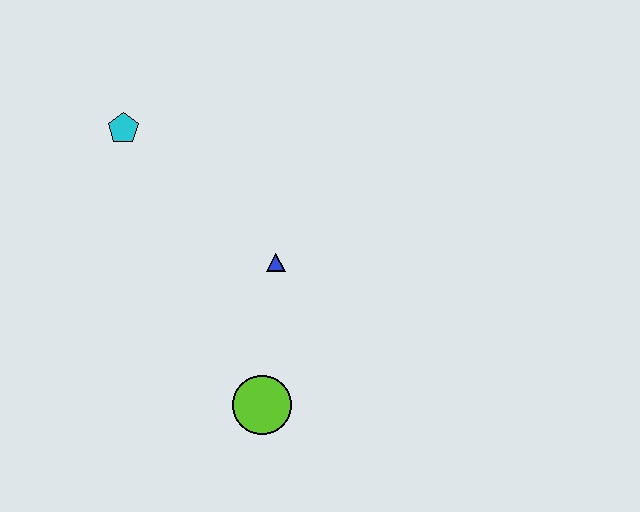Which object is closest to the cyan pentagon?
The blue triangle is closest to the cyan pentagon.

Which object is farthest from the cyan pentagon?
The lime circle is farthest from the cyan pentagon.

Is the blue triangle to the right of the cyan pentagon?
Yes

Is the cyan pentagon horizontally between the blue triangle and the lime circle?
No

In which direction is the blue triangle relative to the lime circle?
The blue triangle is above the lime circle.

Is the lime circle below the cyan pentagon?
Yes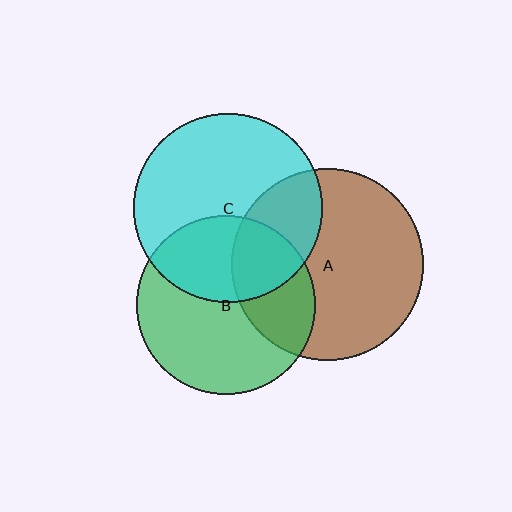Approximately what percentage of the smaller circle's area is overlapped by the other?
Approximately 30%.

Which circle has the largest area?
Circle A (brown).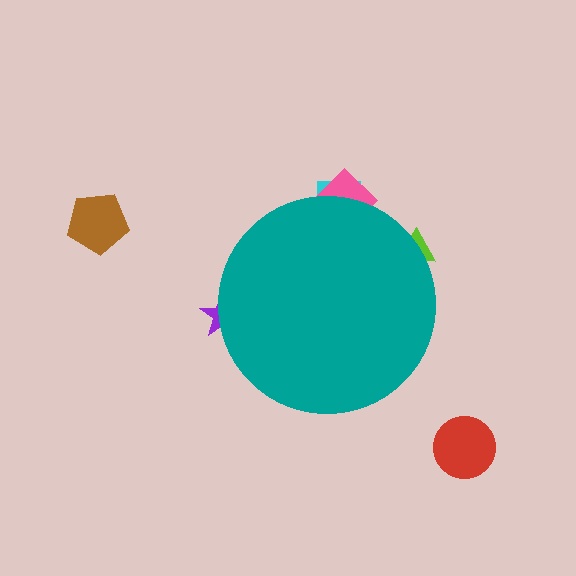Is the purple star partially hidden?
Yes, the purple star is partially hidden behind the teal circle.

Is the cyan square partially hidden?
Yes, the cyan square is partially hidden behind the teal circle.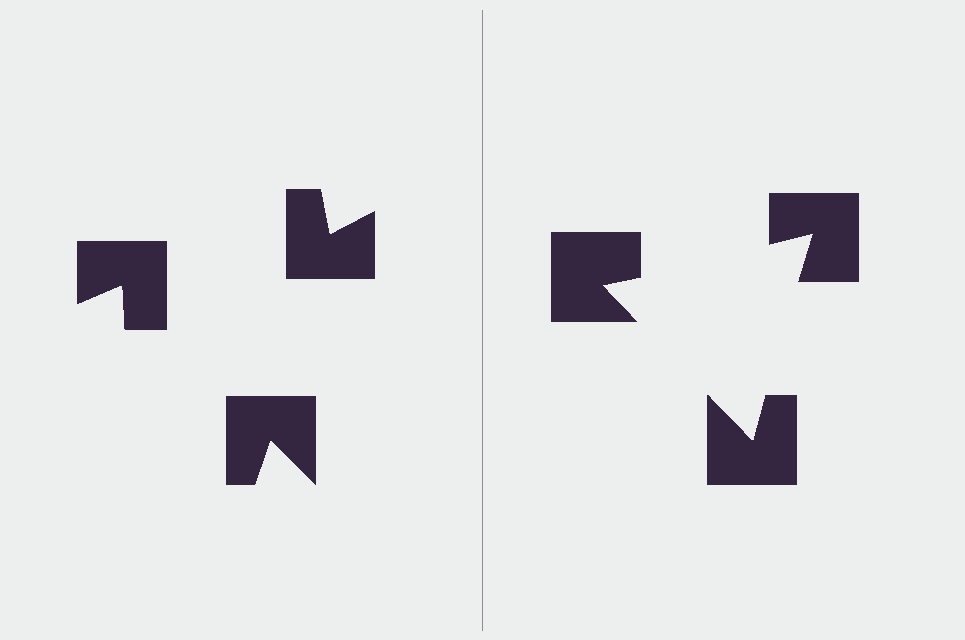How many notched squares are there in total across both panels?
6 — 3 on each side.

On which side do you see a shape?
An illusory triangle appears on the right side. On the left side the wedge cuts are rotated, so no coherent shape forms.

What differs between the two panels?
The notched squares are positioned identically on both sides; only the wedge orientations differ. On the right they align to a triangle; on the left they are misaligned.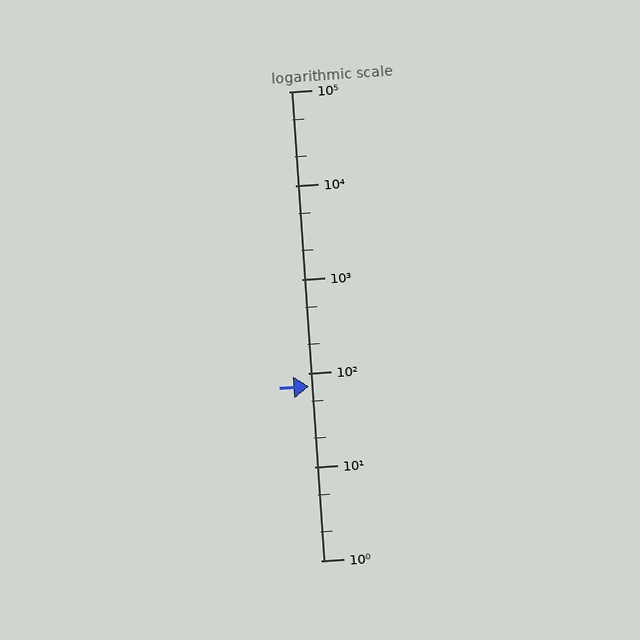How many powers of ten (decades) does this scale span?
The scale spans 5 decades, from 1 to 100000.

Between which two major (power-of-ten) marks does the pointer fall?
The pointer is between 10 and 100.